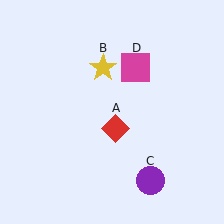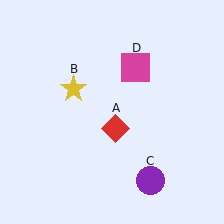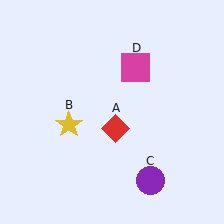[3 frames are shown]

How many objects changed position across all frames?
1 object changed position: yellow star (object B).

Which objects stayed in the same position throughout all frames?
Red diamond (object A) and purple circle (object C) and magenta square (object D) remained stationary.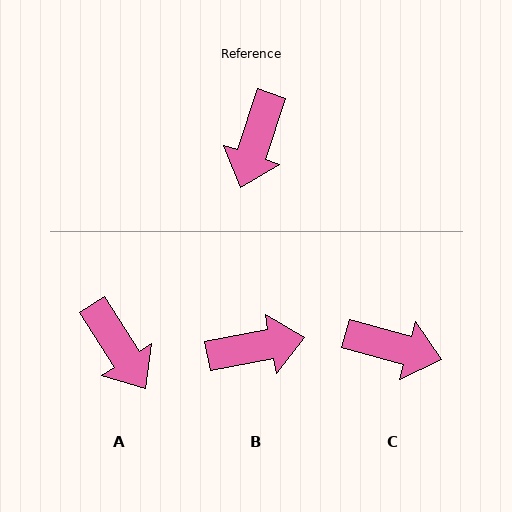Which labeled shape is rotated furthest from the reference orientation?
B, about 119 degrees away.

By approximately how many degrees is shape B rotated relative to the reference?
Approximately 119 degrees counter-clockwise.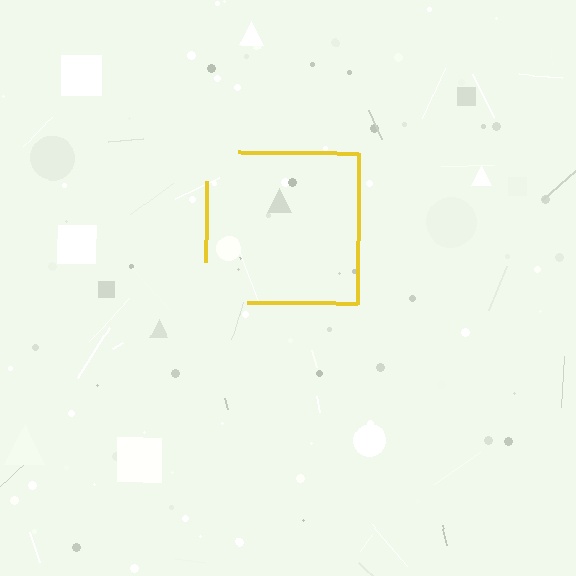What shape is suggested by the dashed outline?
The dashed outline suggests a square.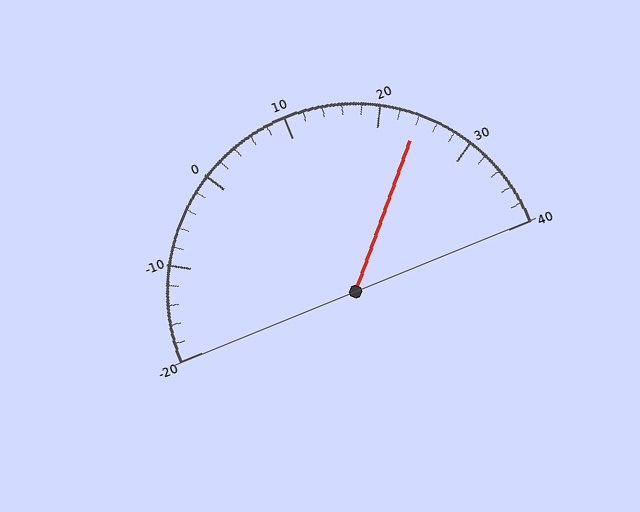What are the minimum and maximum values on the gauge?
The gauge ranges from -20 to 40.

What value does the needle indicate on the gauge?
The needle indicates approximately 24.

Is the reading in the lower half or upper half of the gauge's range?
The reading is in the upper half of the range (-20 to 40).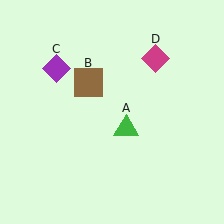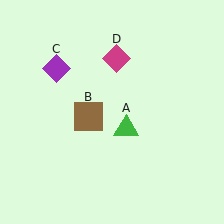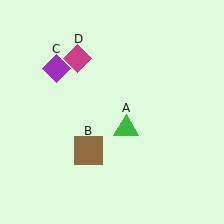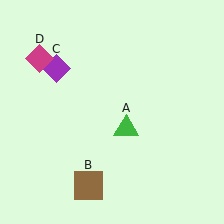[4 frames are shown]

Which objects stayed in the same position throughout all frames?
Green triangle (object A) and purple diamond (object C) remained stationary.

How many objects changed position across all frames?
2 objects changed position: brown square (object B), magenta diamond (object D).